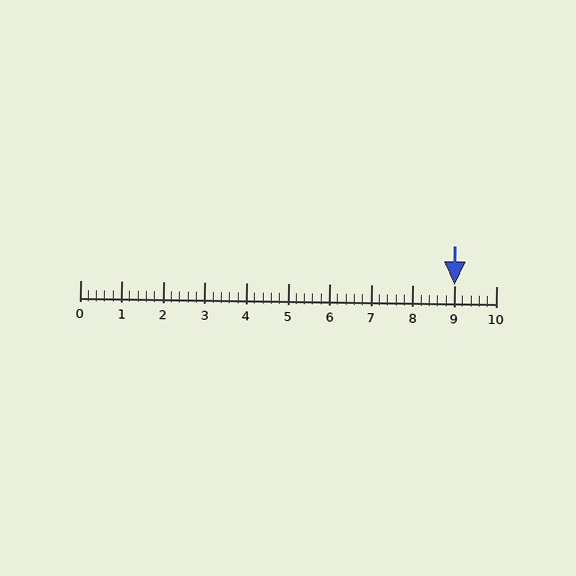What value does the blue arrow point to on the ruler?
The blue arrow points to approximately 9.0.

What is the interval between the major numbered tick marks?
The major tick marks are spaced 1 units apart.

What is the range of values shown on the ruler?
The ruler shows values from 0 to 10.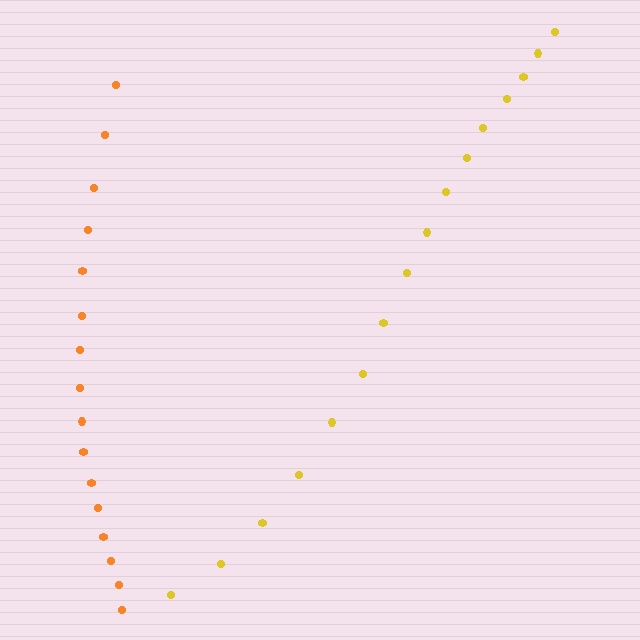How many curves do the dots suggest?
There are 2 distinct paths.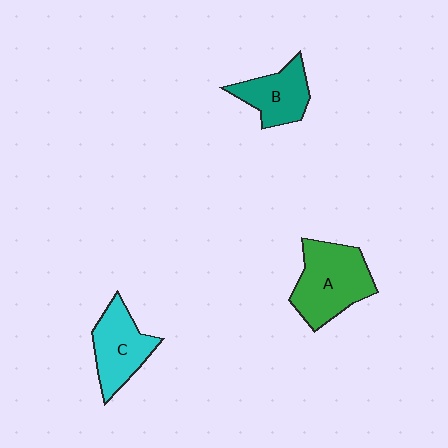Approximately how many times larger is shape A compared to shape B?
Approximately 1.5 times.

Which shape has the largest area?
Shape A (green).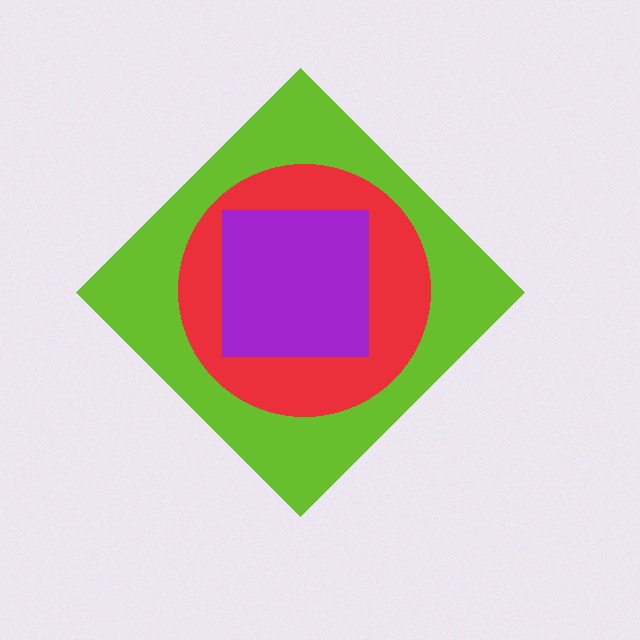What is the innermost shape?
The purple square.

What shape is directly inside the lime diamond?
The red circle.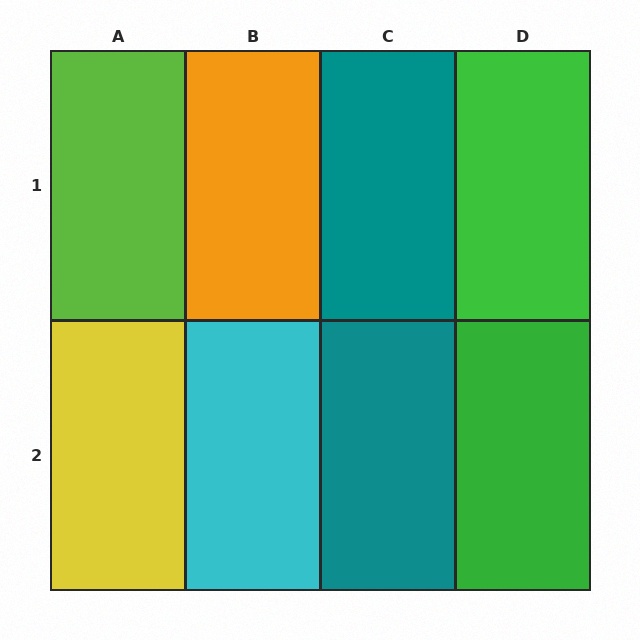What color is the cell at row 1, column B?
Orange.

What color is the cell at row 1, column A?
Lime.